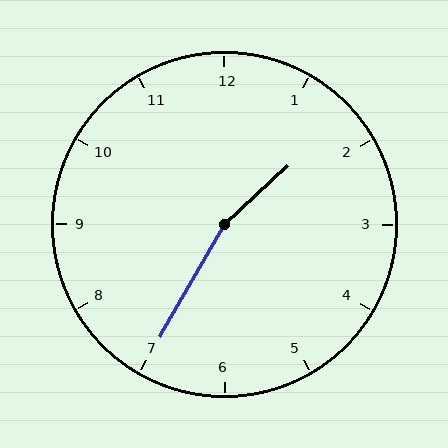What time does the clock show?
1:35.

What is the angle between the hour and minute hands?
Approximately 162 degrees.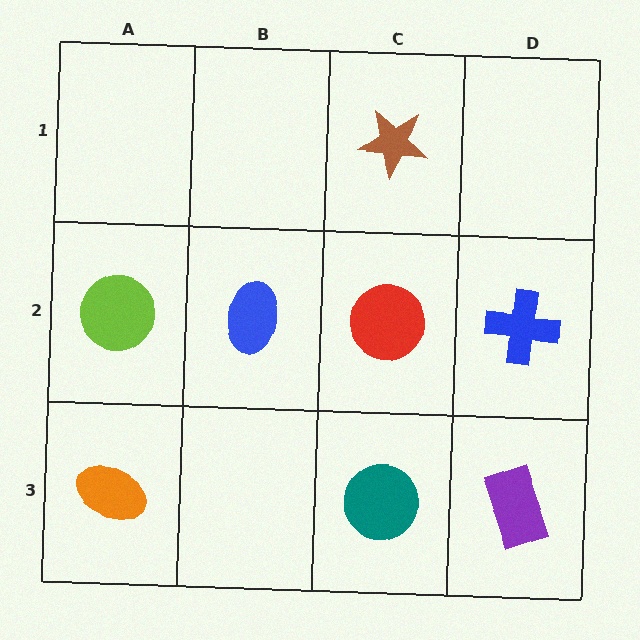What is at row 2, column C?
A red circle.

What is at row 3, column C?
A teal circle.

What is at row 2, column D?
A blue cross.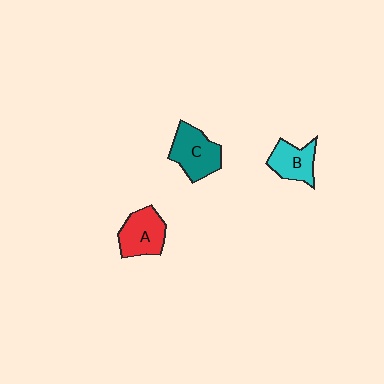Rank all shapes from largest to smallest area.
From largest to smallest: C (teal), A (red), B (cyan).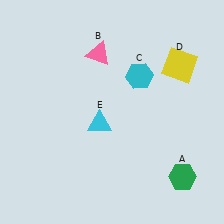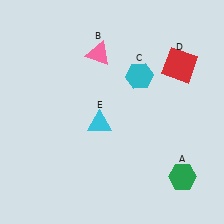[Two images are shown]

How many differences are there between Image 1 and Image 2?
There is 1 difference between the two images.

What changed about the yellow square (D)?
In Image 1, D is yellow. In Image 2, it changed to red.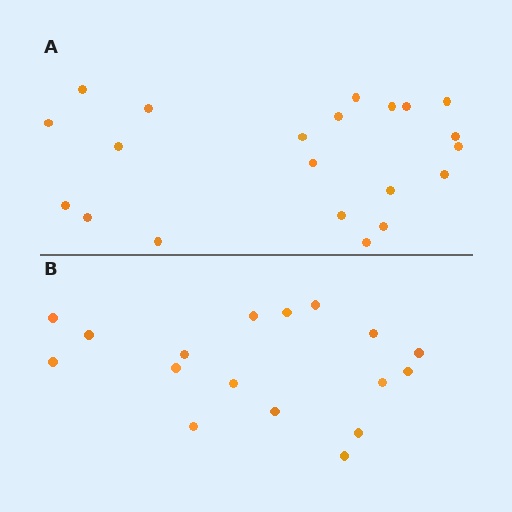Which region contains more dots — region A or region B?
Region A (the top region) has more dots.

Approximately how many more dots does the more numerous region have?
Region A has about 4 more dots than region B.